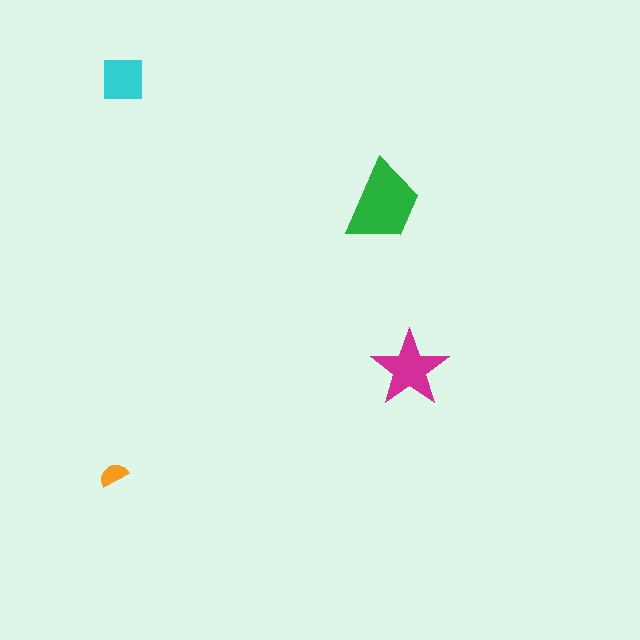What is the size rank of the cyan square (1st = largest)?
3rd.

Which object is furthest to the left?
The orange semicircle is leftmost.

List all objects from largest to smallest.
The green trapezoid, the magenta star, the cyan square, the orange semicircle.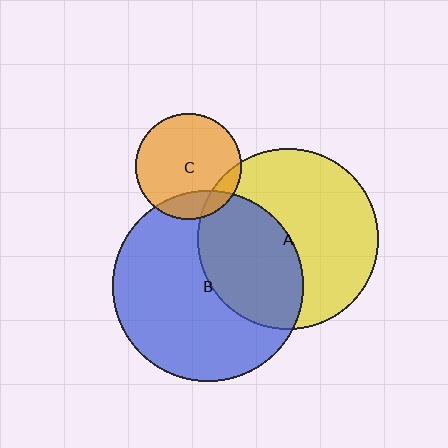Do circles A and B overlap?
Yes.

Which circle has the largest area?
Circle B (blue).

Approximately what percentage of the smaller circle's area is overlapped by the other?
Approximately 40%.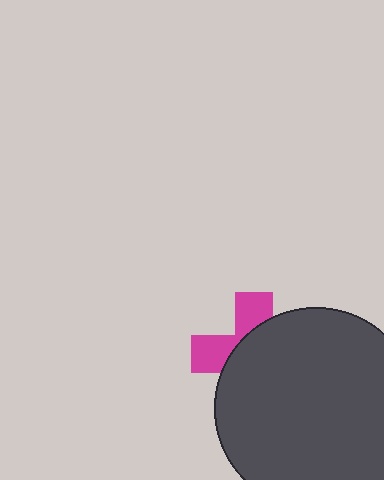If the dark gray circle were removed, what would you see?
You would see the complete magenta cross.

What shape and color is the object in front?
The object in front is a dark gray circle.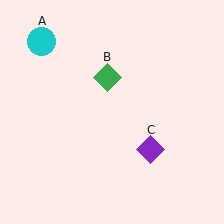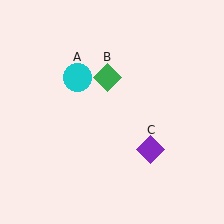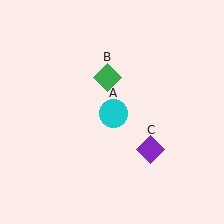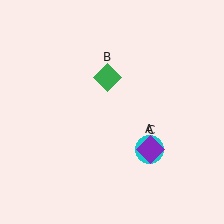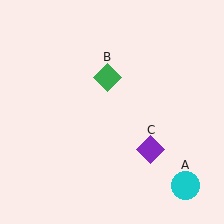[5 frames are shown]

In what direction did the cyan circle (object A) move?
The cyan circle (object A) moved down and to the right.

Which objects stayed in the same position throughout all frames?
Green diamond (object B) and purple diamond (object C) remained stationary.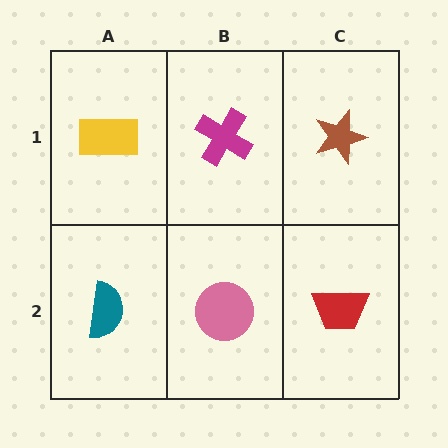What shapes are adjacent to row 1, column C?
A red trapezoid (row 2, column C), a magenta cross (row 1, column B).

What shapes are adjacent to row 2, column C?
A brown star (row 1, column C), a pink circle (row 2, column B).